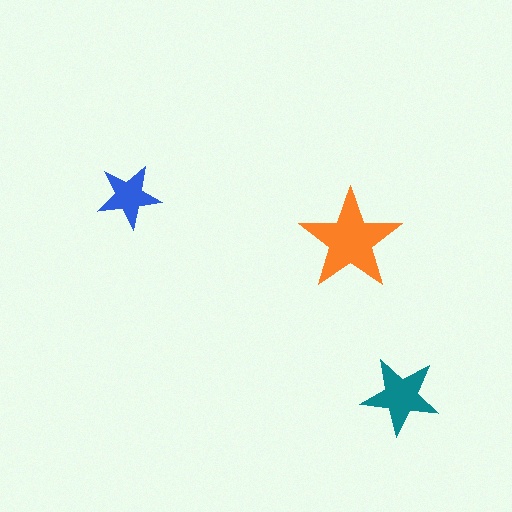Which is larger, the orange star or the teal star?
The orange one.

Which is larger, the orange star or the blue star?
The orange one.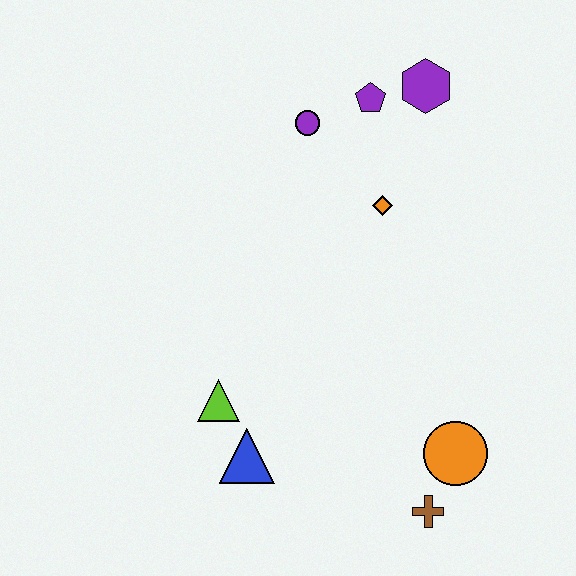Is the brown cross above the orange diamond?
No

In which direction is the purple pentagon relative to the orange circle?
The purple pentagon is above the orange circle.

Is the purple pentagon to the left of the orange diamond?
Yes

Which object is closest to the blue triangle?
The lime triangle is closest to the blue triangle.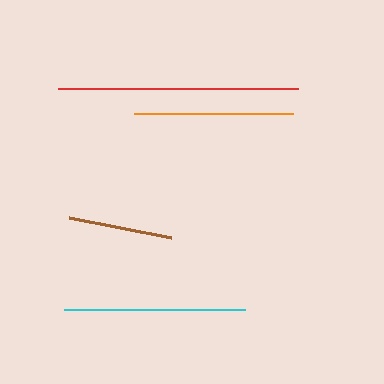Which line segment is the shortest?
The brown line is the shortest at approximately 104 pixels.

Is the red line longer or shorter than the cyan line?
The red line is longer than the cyan line.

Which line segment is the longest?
The red line is the longest at approximately 241 pixels.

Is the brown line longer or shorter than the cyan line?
The cyan line is longer than the brown line.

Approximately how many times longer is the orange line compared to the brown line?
The orange line is approximately 1.5 times the length of the brown line.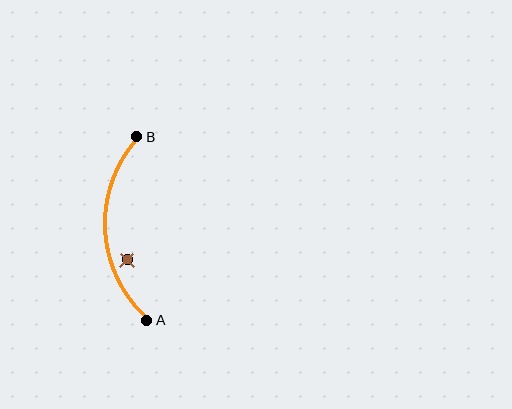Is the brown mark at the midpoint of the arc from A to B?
No — the brown mark does not lie on the arc at all. It sits slightly inside the curve.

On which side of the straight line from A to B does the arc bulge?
The arc bulges to the left of the straight line connecting A and B.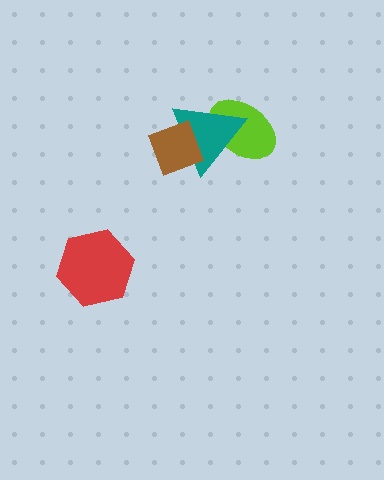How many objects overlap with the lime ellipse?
1 object overlaps with the lime ellipse.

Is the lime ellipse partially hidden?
Yes, it is partially covered by another shape.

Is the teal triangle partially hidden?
Yes, it is partially covered by another shape.